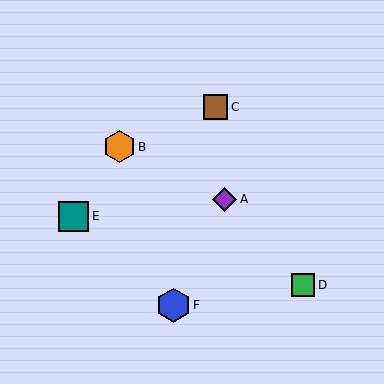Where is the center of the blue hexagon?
The center of the blue hexagon is at (173, 305).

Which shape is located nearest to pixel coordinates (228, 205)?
The purple diamond (labeled A) at (225, 199) is nearest to that location.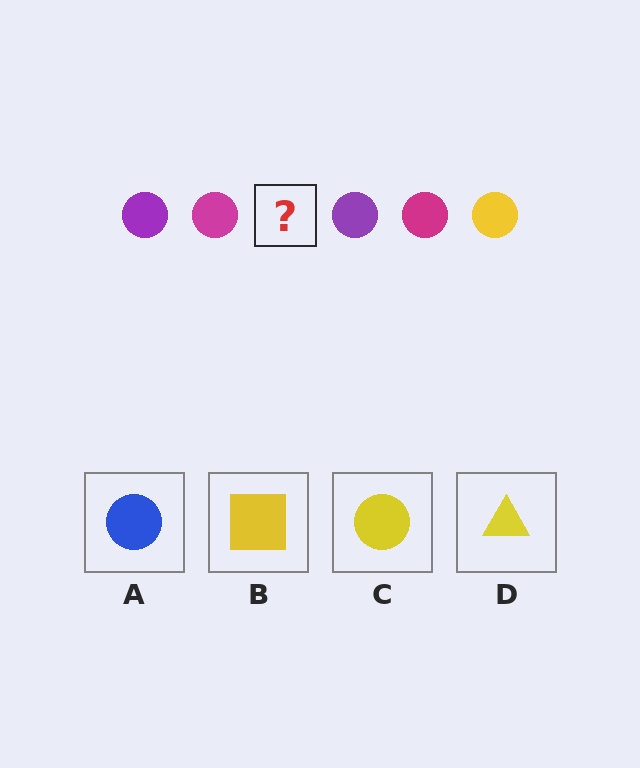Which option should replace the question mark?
Option C.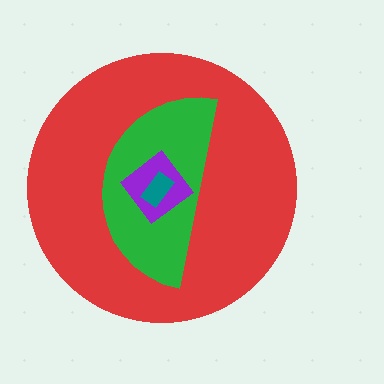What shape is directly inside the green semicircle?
The purple diamond.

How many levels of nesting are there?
4.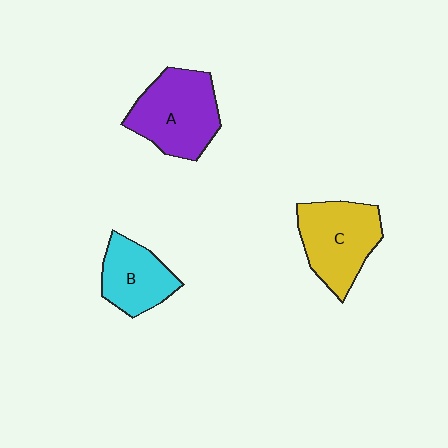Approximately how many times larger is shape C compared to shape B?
Approximately 1.3 times.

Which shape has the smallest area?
Shape B (cyan).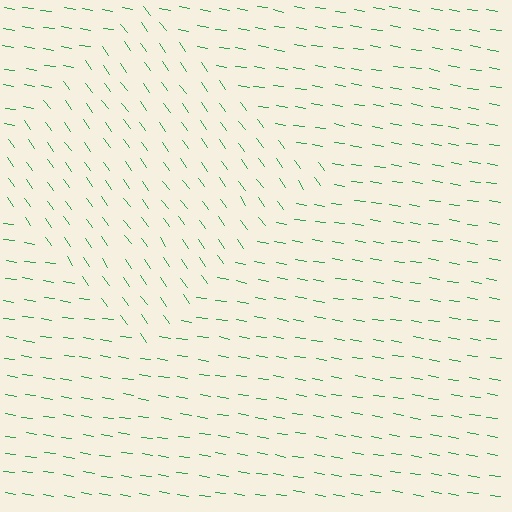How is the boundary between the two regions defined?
The boundary is defined purely by a change in line orientation (approximately 45 degrees difference). All lines are the same color and thickness.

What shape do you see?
I see a diamond.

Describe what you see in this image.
The image is filled with small green line segments. A diamond region in the image has lines oriented differently from the surrounding lines, creating a visible texture boundary.